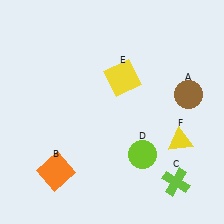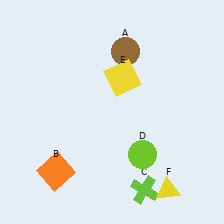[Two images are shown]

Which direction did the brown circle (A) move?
The brown circle (A) moved left.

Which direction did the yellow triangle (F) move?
The yellow triangle (F) moved down.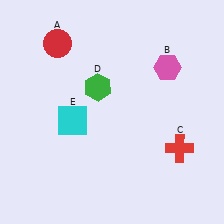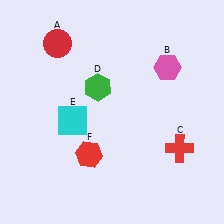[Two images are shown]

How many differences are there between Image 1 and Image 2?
There is 1 difference between the two images.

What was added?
A red hexagon (F) was added in Image 2.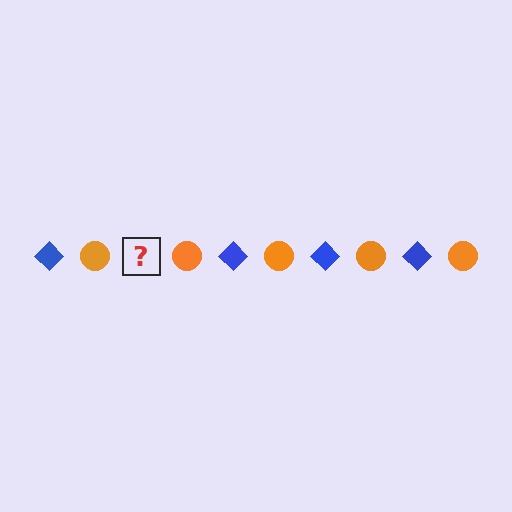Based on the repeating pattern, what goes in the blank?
The blank should be a blue diamond.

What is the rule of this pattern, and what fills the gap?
The rule is that the pattern alternates between blue diamond and orange circle. The gap should be filled with a blue diamond.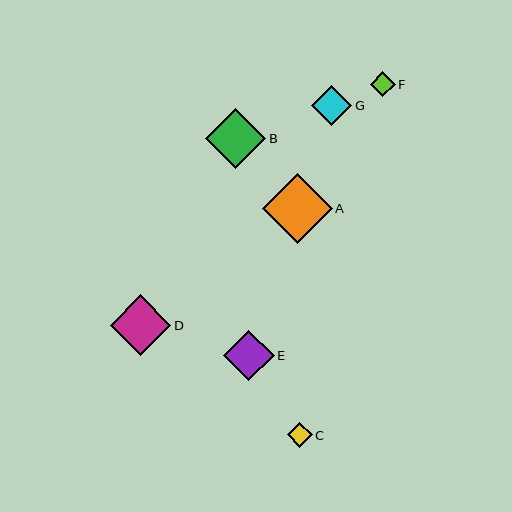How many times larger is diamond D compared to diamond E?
Diamond D is approximately 1.2 times the size of diamond E.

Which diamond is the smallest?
Diamond C is the smallest with a size of approximately 25 pixels.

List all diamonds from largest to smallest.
From largest to smallest: A, D, B, E, G, F, C.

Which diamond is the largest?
Diamond A is the largest with a size of approximately 70 pixels.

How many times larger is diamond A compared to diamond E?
Diamond A is approximately 1.4 times the size of diamond E.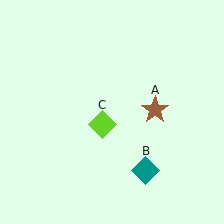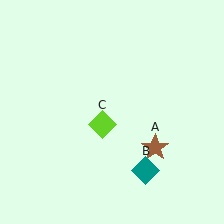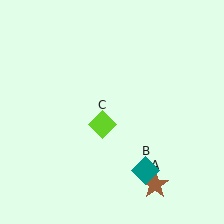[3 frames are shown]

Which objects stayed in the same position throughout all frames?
Teal diamond (object B) and lime diamond (object C) remained stationary.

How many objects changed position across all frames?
1 object changed position: brown star (object A).